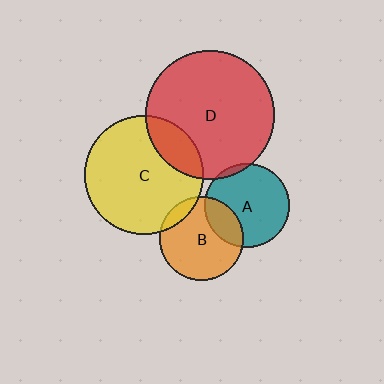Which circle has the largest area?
Circle D (red).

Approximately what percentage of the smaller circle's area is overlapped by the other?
Approximately 20%.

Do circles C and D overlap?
Yes.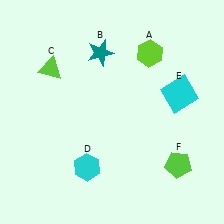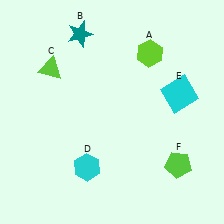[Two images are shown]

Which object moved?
The teal star (B) moved left.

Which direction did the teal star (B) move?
The teal star (B) moved left.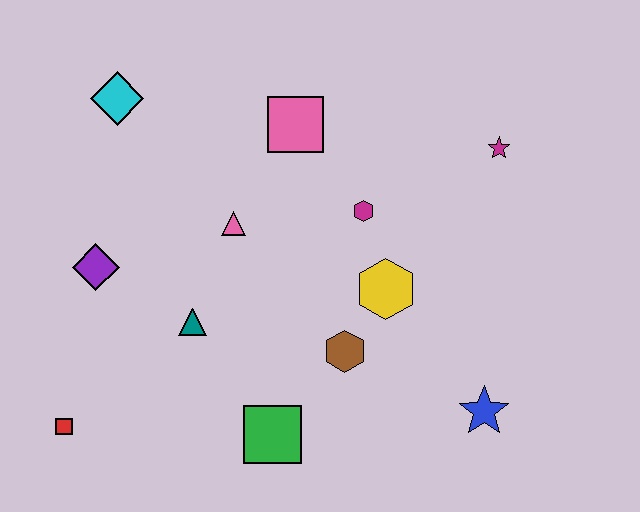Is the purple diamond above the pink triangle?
No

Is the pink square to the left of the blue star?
Yes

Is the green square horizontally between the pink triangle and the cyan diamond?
No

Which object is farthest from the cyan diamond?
The blue star is farthest from the cyan diamond.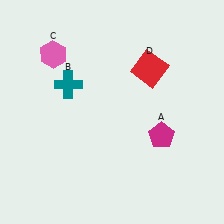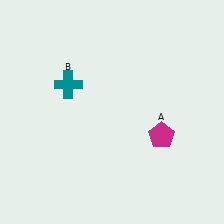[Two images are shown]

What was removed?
The pink hexagon (C), the red square (D) were removed in Image 2.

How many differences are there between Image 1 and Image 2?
There are 2 differences between the two images.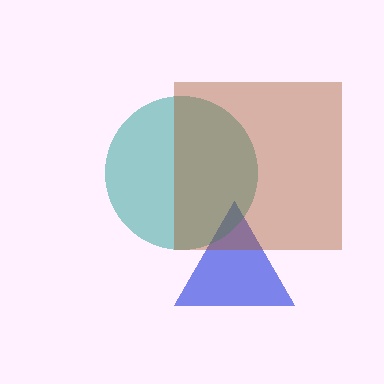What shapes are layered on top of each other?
The layered shapes are: a blue triangle, a teal circle, a brown square.